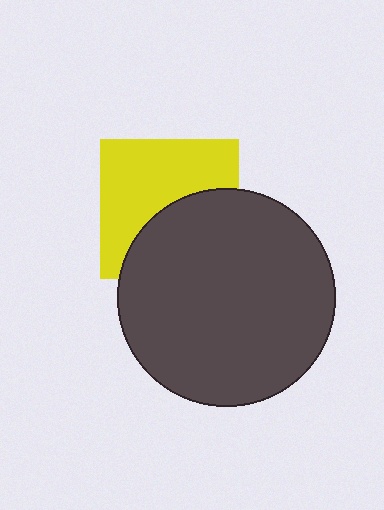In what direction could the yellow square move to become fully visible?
The yellow square could move up. That would shift it out from behind the dark gray circle entirely.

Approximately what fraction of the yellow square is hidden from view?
Roughly 44% of the yellow square is hidden behind the dark gray circle.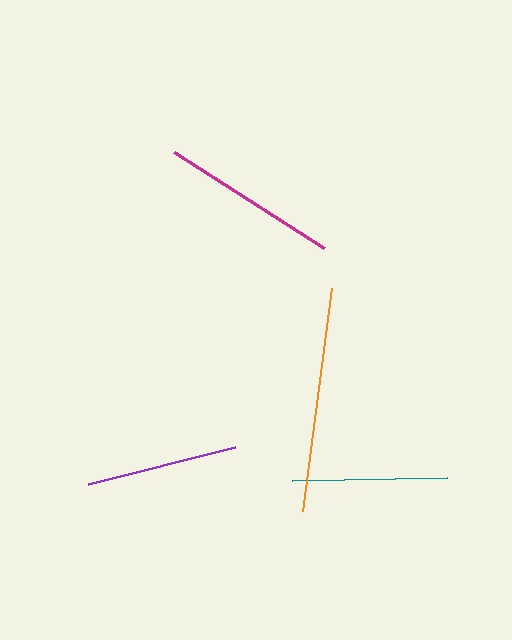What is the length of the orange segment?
The orange segment is approximately 225 pixels long.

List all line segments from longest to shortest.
From longest to shortest: orange, magenta, teal, purple.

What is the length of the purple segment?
The purple segment is approximately 151 pixels long.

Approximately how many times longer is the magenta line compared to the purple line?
The magenta line is approximately 1.2 times the length of the purple line.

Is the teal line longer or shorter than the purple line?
The teal line is longer than the purple line.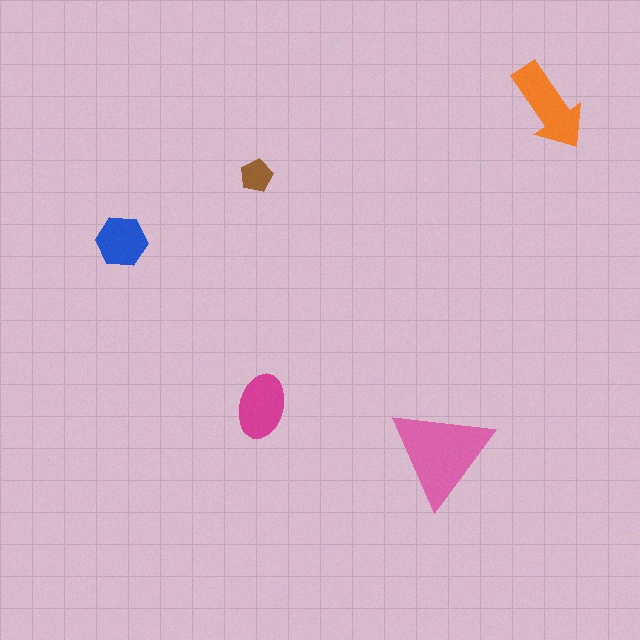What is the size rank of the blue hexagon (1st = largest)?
4th.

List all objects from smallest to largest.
The brown pentagon, the blue hexagon, the magenta ellipse, the orange arrow, the pink triangle.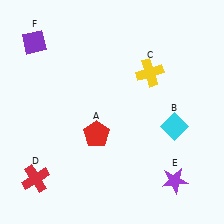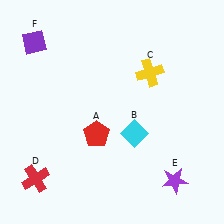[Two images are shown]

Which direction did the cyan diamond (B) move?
The cyan diamond (B) moved left.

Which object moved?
The cyan diamond (B) moved left.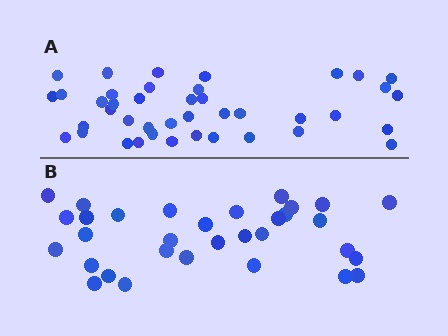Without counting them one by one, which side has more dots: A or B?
Region A (the top region) has more dots.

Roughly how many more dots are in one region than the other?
Region A has roughly 8 or so more dots than region B.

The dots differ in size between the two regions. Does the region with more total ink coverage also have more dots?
No. Region B has more total ink coverage because its dots are larger, but region A actually contains more individual dots. Total area can be misleading — the number of items is what matters here.